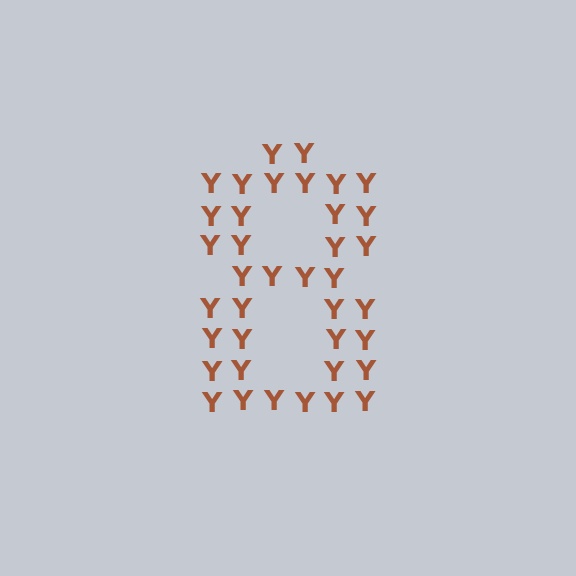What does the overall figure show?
The overall figure shows the digit 8.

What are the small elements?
The small elements are letter Y's.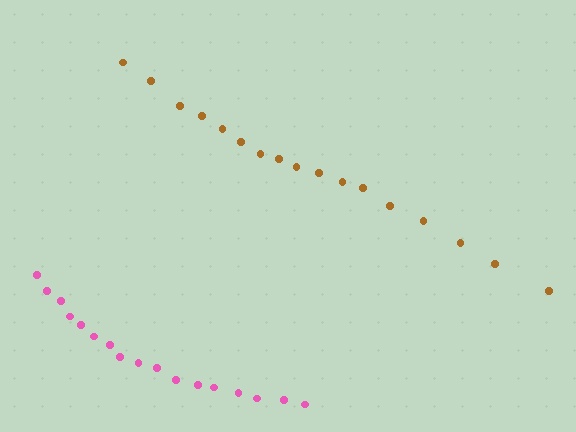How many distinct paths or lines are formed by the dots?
There are 2 distinct paths.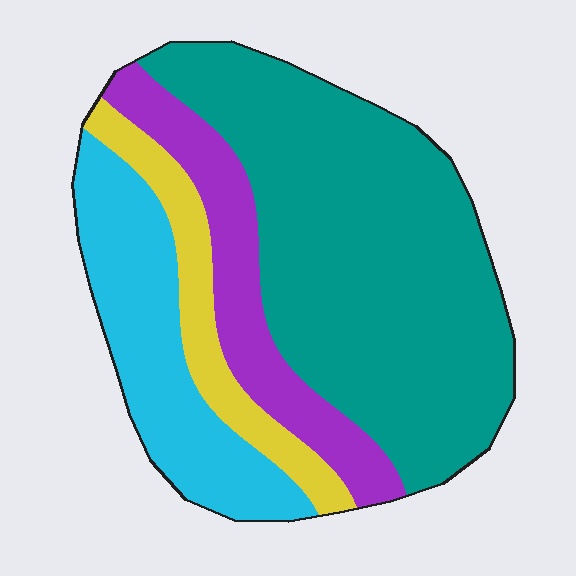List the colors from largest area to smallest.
From largest to smallest: teal, cyan, purple, yellow.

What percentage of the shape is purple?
Purple covers 16% of the shape.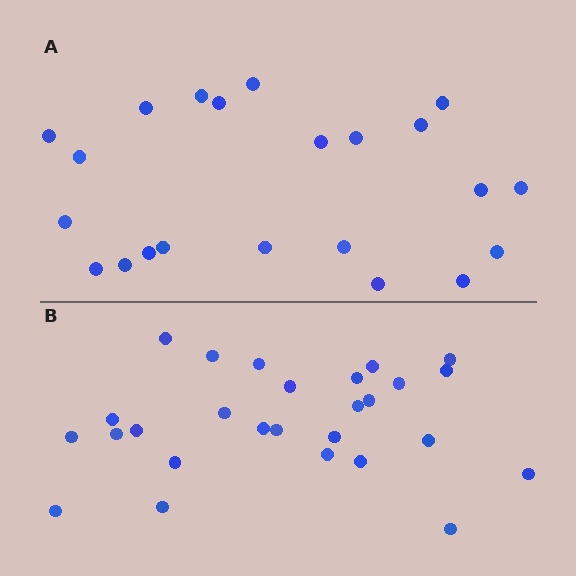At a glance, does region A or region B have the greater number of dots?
Region B (the bottom region) has more dots.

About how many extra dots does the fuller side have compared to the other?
Region B has about 5 more dots than region A.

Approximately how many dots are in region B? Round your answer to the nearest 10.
About 30 dots. (The exact count is 27, which rounds to 30.)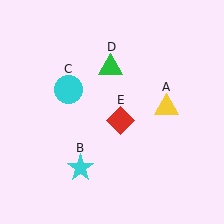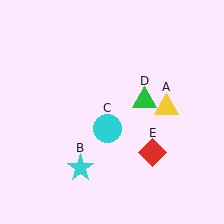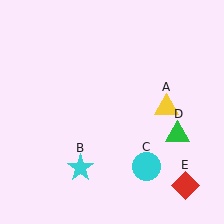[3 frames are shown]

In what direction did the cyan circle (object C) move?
The cyan circle (object C) moved down and to the right.